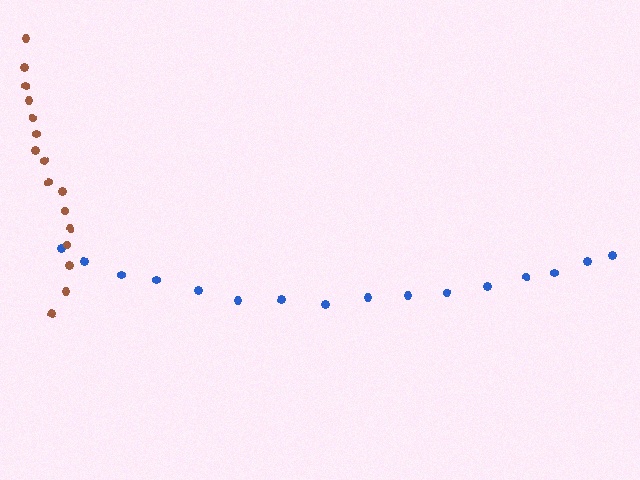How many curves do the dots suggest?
There are 2 distinct paths.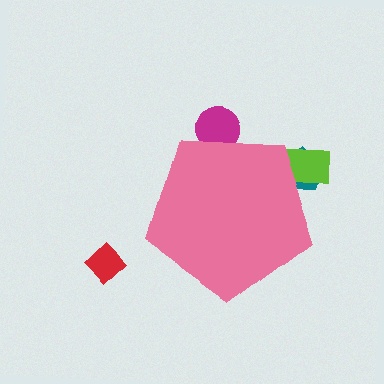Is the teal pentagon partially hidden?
Yes, the teal pentagon is partially hidden behind the pink pentagon.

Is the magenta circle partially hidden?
Yes, the magenta circle is partially hidden behind the pink pentagon.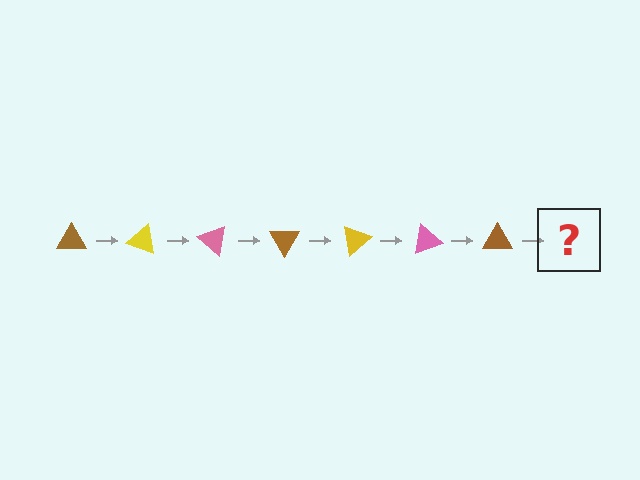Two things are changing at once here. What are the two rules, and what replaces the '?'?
The two rules are that it rotates 20 degrees each step and the color cycles through brown, yellow, and pink. The '?' should be a yellow triangle, rotated 140 degrees from the start.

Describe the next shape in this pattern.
It should be a yellow triangle, rotated 140 degrees from the start.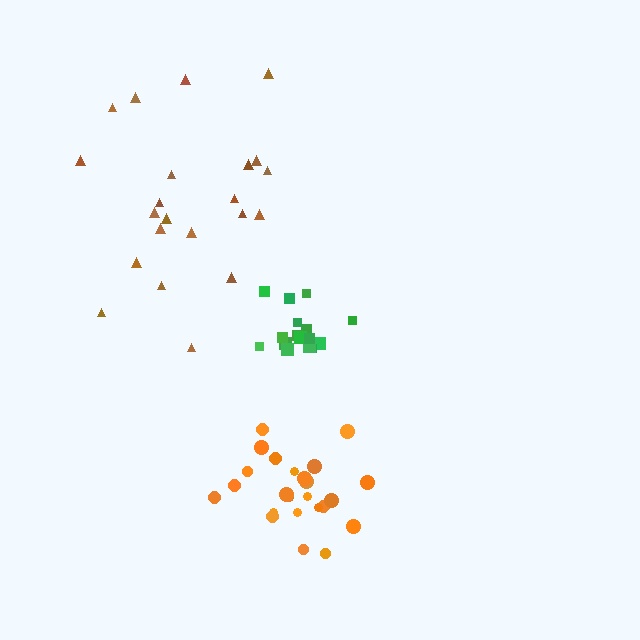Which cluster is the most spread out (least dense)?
Brown.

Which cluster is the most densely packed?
Green.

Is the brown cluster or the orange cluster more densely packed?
Orange.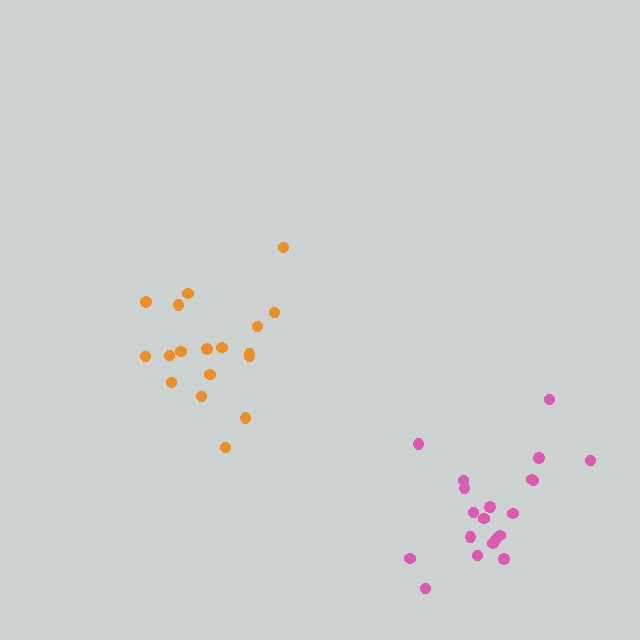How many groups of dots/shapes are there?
There are 2 groups.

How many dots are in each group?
Group 1: 18 dots, Group 2: 20 dots (38 total).